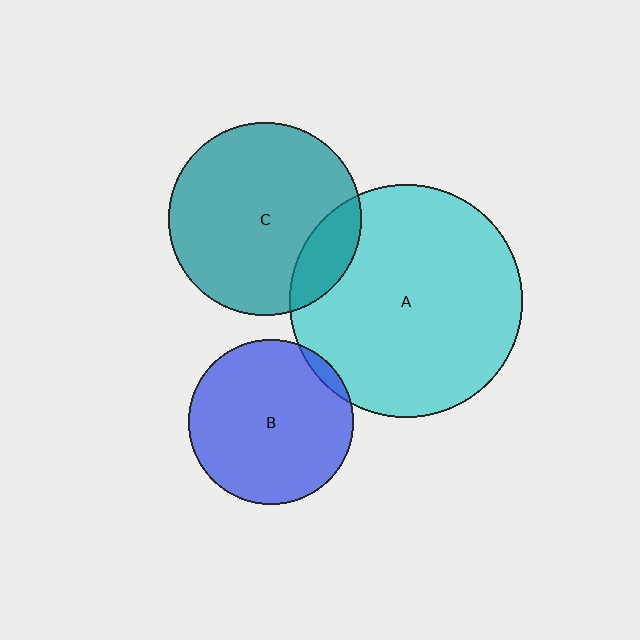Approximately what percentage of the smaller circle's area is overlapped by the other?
Approximately 15%.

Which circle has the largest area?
Circle A (cyan).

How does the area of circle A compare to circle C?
Approximately 1.5 times.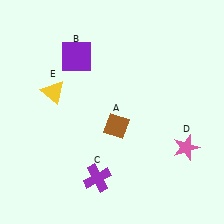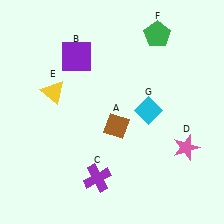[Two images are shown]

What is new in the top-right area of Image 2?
A cyan diamond (G) was added in the top-right area of Image 2.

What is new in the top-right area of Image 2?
A green pentagon (F) was added in the top-right area of Image 2.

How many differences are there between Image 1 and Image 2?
There are 2 differences between the two images.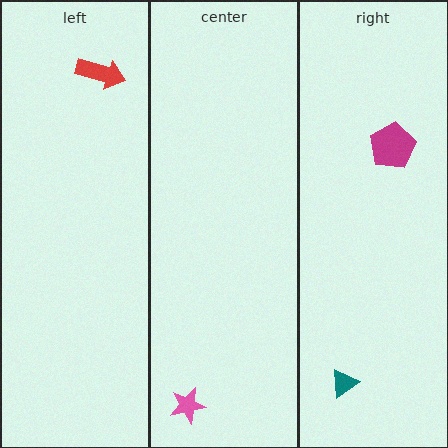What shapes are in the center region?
The pink star.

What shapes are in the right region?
The teal triangle, the magenta pentagon.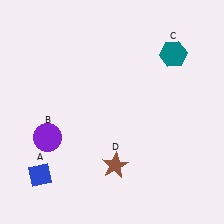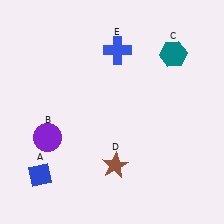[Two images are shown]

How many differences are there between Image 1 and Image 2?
There is 1 difference between the two images.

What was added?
A blue cross (E) was added in Image 2.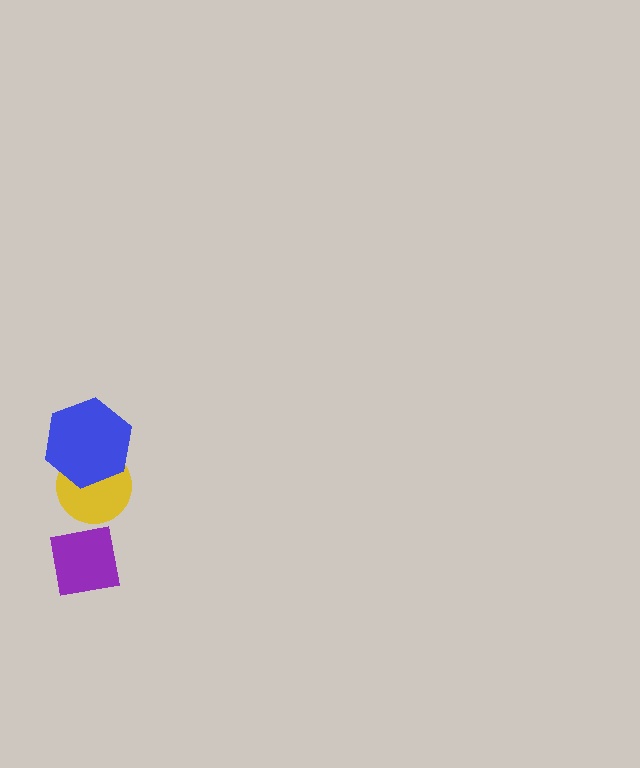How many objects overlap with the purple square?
0 objects overlap with the purple square.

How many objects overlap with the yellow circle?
1 object overlaps with the yellow circle.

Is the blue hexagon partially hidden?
No, no other shape covers it.